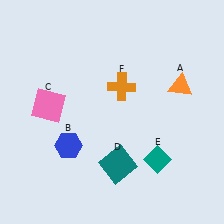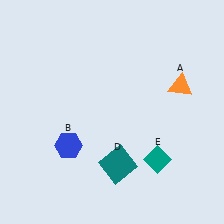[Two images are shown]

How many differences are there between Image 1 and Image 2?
There are 2 differences between the two images.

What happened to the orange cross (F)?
The orange cross (F) was removed in Image 2. It was in the top-right area of Image 1.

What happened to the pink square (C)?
The pink square (C) was removed in Image 2. It was in the top-left area of Image 1.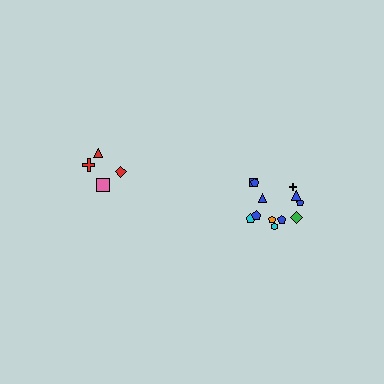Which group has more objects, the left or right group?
The right group.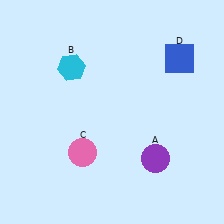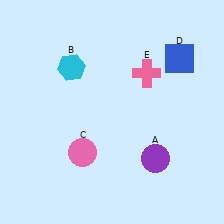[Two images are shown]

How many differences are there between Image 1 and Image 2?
There is 1 difference between the two images.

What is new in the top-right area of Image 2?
A pink cross (E) was added in the top-right area of Image 2.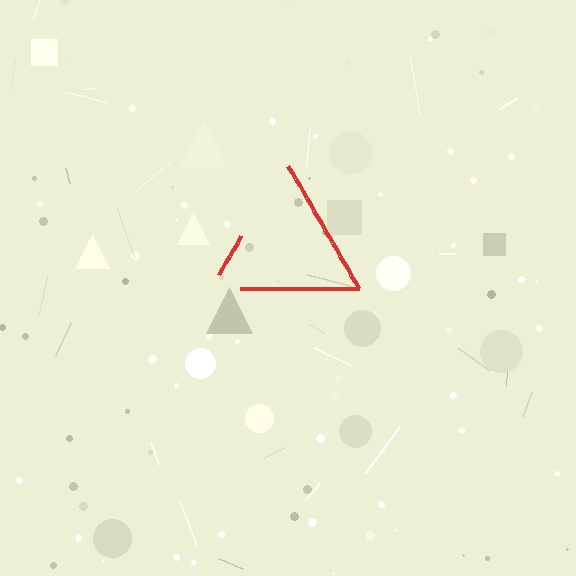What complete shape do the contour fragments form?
The contour fragments form a triangle.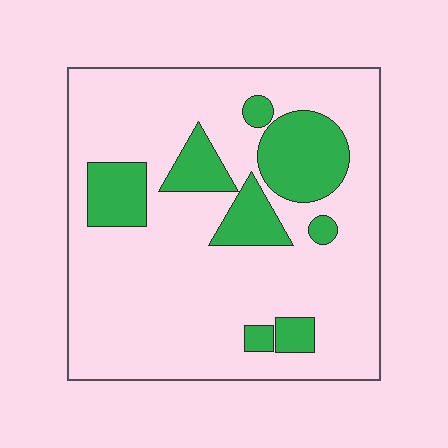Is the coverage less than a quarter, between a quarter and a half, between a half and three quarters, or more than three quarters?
Less than a quarter.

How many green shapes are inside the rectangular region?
8.